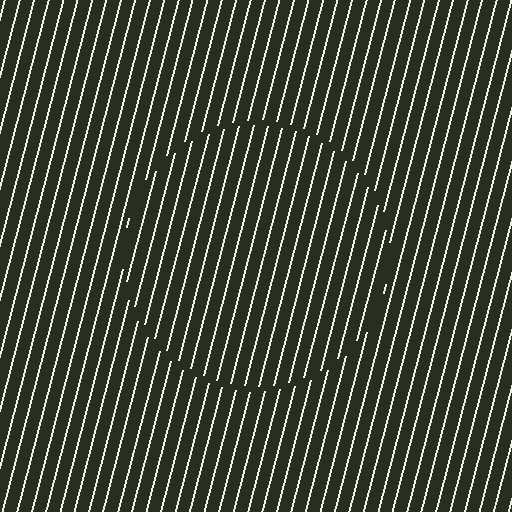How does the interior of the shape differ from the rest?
The interior of the shape contains the same grating, shifted by half a period — the contour is defined by the phase discontinuity where line-ends from the inner and outer gratings abut.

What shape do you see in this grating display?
An illusory circle. The interior of the shape contains the same grating, shifted by half a period — the contour is defined by the phase discontinuity where line-ends from the inner and outer gratings abut.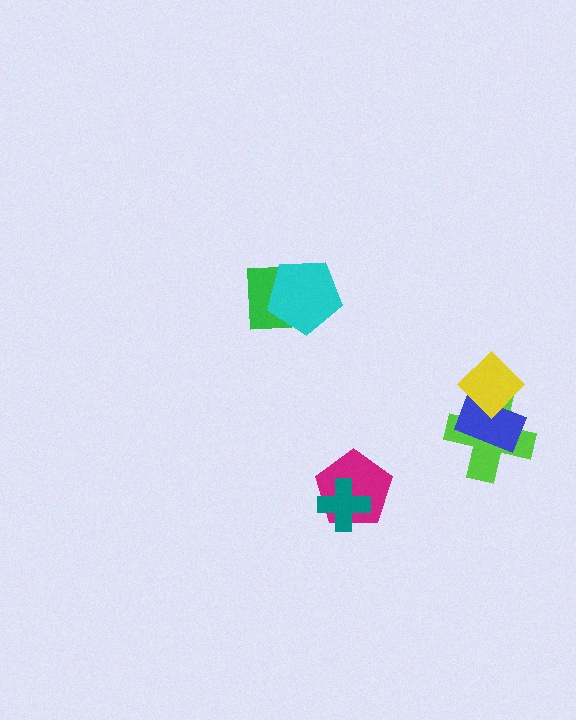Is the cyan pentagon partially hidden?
No, no other shape covers it.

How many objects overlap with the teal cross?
1 object overlaps with the teal cross.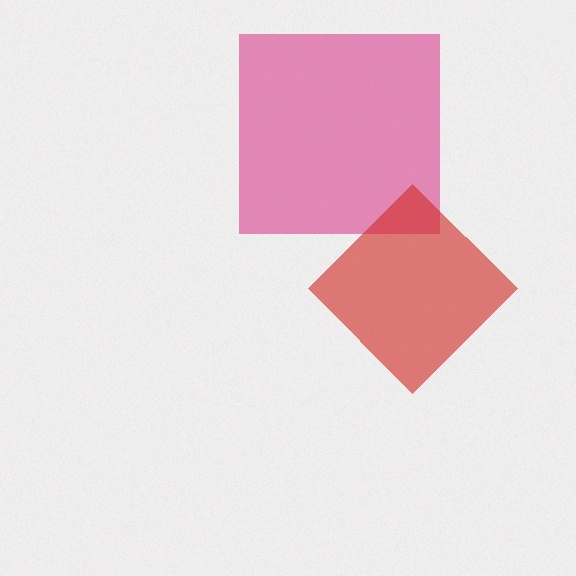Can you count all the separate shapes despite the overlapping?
Yes, there are 2 separate shapes.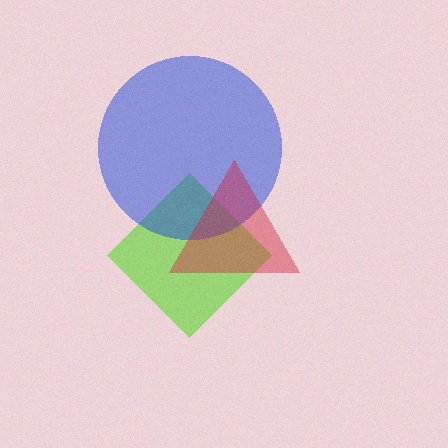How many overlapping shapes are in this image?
There are 3 overlapping shapes in the image.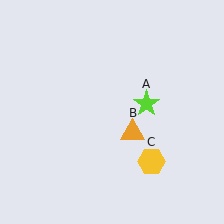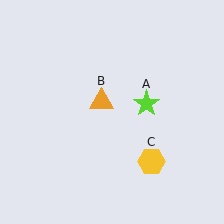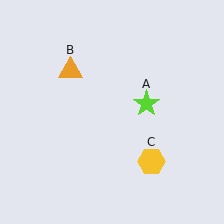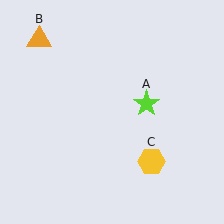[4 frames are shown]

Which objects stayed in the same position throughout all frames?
Lime star (object A) and yellow hexagon (object C) remained stationary.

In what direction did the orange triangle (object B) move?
The orange triangle (object B) moved up and to the left.